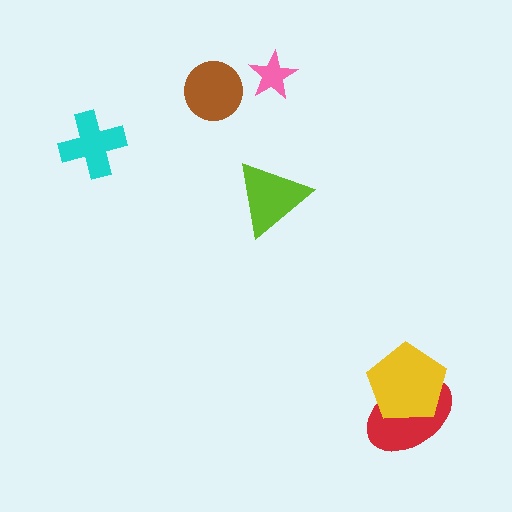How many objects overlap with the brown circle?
0 objects overlap with the brown circle.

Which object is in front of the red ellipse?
The yellow pentagon is in front of the red ellipse.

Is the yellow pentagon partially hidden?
No, no other shape covers it.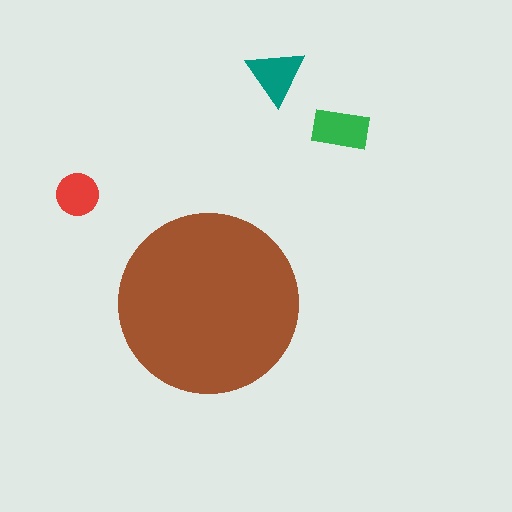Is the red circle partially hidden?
No, the red circle is fully visible.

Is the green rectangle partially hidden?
No, the green rectangle is fully visible.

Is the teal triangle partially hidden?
No, the teal triangle is fully visible.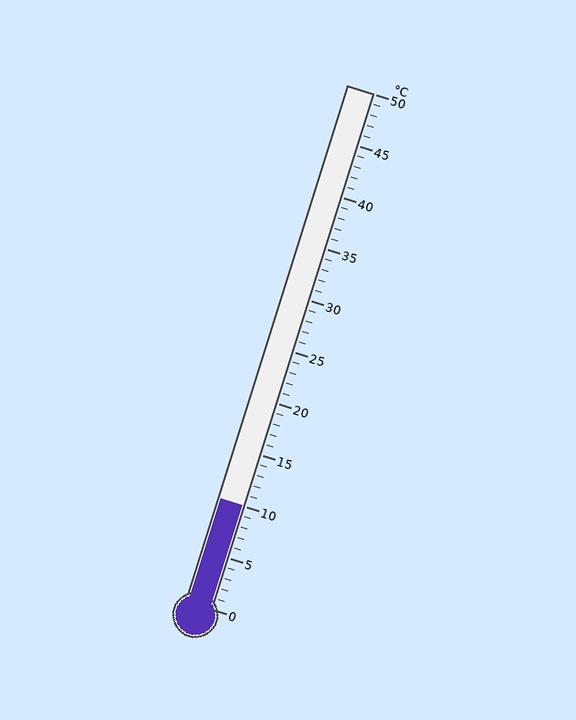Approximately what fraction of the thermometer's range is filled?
The thermometer is filled to approximately 20% of its range.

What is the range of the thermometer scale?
The thermometer scale ranges from 0°C to 50°C.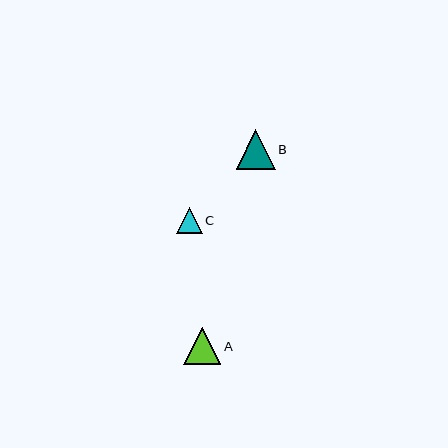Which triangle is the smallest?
Triangle C is the smallest with a size of approximately 26 pixels.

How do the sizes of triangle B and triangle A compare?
Triangle B and triangle A are approximately the same size.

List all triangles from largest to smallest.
From largest to smallest: B, A, C.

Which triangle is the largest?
Triangle B is the largest with a size of approximately 39 pixels.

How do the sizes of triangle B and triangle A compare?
Triangle B and triangle A are approximately the same size.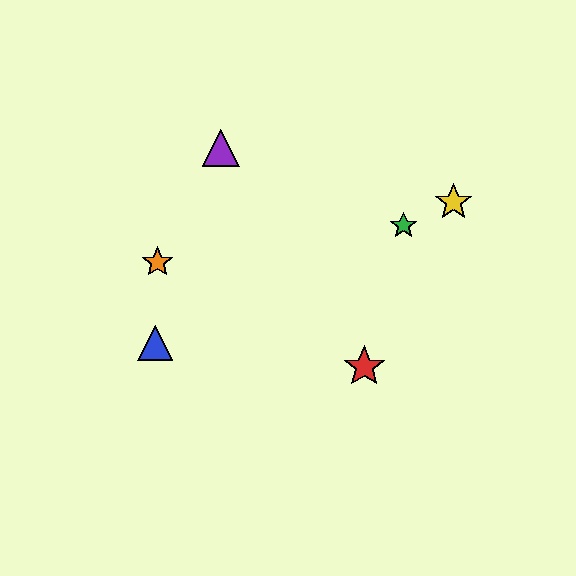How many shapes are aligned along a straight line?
3 shapes (the blue triangle, the green star, the yellow star) are aligned along a straight line.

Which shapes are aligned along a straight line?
The blue triangle, the green star, the yellow star are aligned along a straight line.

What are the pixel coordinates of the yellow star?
The yellow star is at (454, 202).